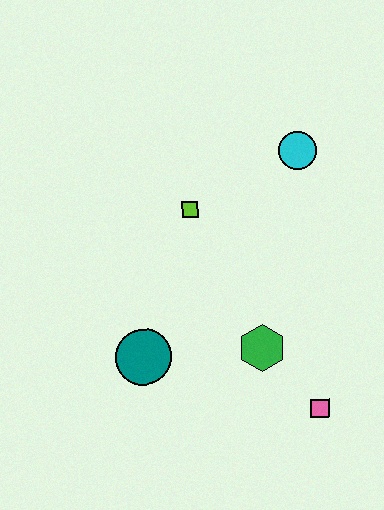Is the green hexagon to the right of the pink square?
No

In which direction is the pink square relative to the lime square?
The pink square is below the lime square.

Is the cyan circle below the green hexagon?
No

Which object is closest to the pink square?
The green hexagon is closest to the pink square.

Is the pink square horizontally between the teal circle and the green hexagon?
No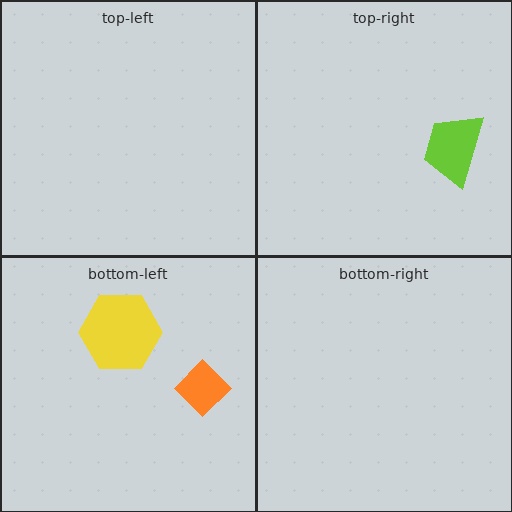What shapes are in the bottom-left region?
The orange diamond, the yellow hexagon.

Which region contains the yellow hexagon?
The bottom-left region.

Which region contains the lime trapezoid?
The top-right region.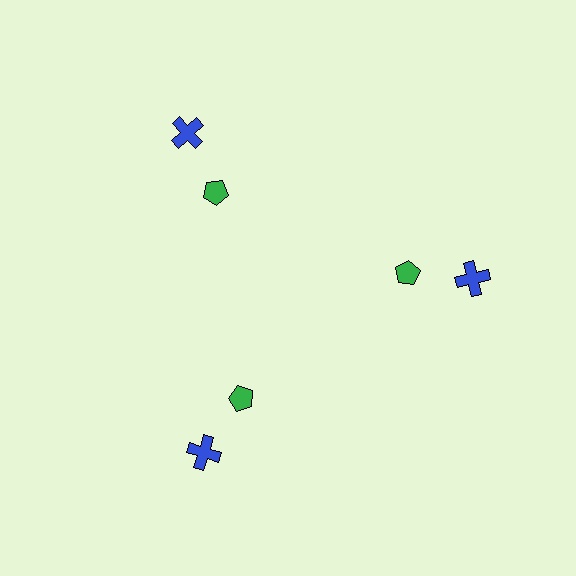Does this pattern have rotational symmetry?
Yes, this pattern has 3-fold rotational symmetry. It looks the same after rotating 120 degrees around the center.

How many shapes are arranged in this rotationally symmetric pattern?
There are 6 shapes, arranged in 3 groups of 2.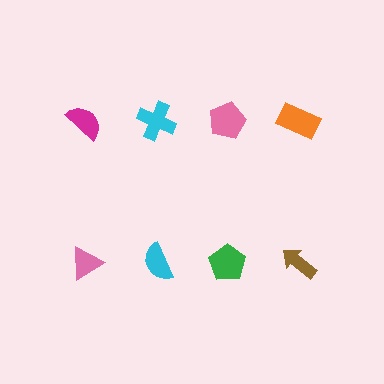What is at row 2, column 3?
A green pentagon.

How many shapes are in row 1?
4 shapes.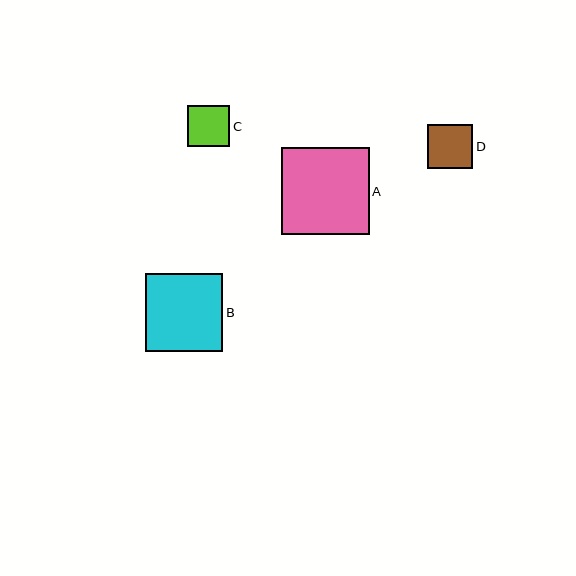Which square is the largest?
Square A is the largest with a size of approximately 88 pixels.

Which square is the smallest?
Square C is the smallest with a size of approximately 42 pixels.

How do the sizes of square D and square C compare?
Square D and square C are approximately the same size.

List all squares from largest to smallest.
From largest to smallest: A, B, D, C.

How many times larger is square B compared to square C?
Square B is approximately 1.9 times the size of square C.